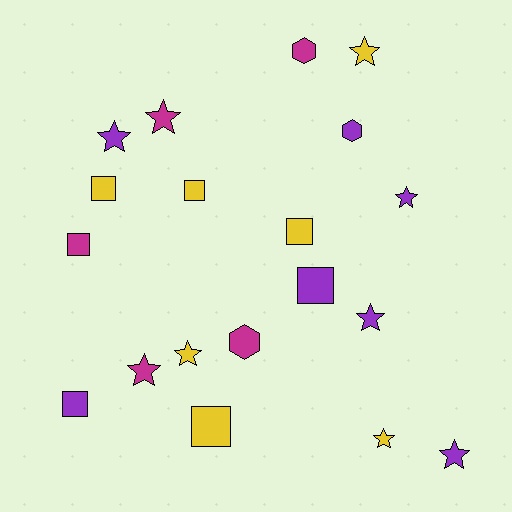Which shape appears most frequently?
Star, with 9 objects.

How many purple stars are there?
There are 4 purple stars.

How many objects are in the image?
There are 19 objects.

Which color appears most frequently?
Purple, with 7 objects.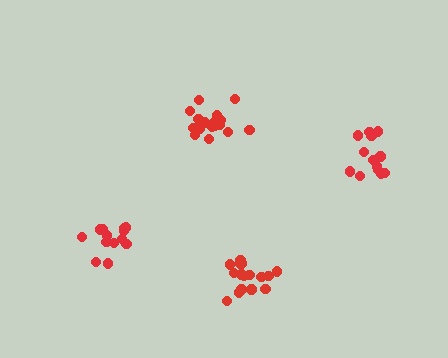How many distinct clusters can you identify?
There are 4 distinct clusters.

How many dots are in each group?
Group 1: 13 dots, Group 2: 16 dots, Group 3: 17 dots, Group 4: 14 dots (60 total).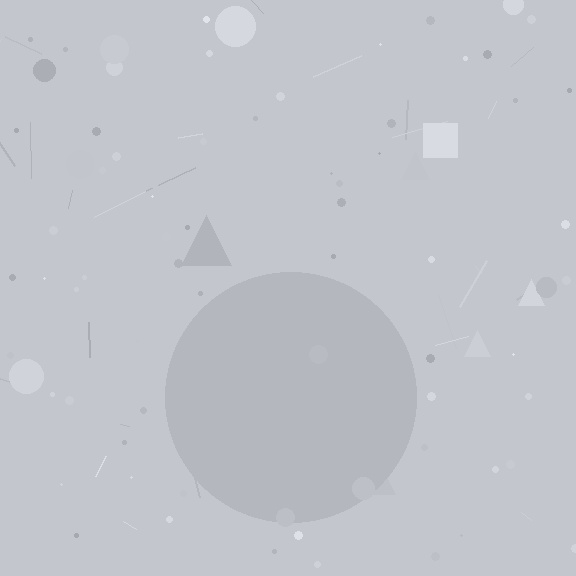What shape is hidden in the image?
A circle is hidden in the image.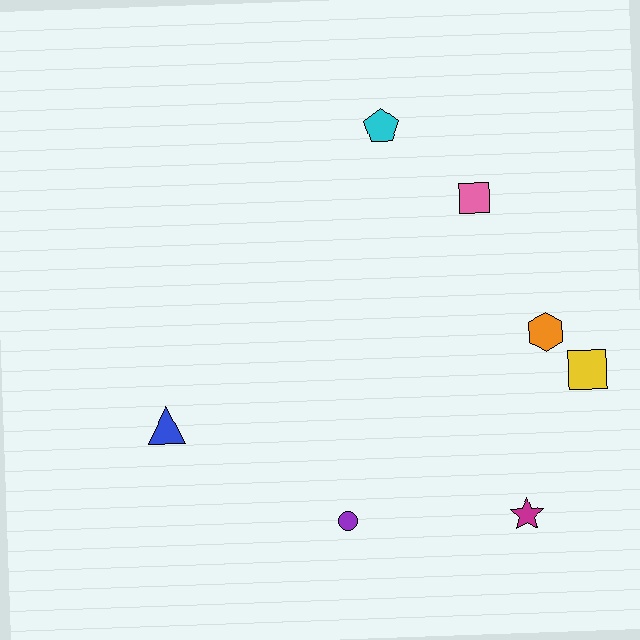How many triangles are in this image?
There is 1 triangle.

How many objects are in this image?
There are 7 objects.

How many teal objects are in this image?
There are no teal objects.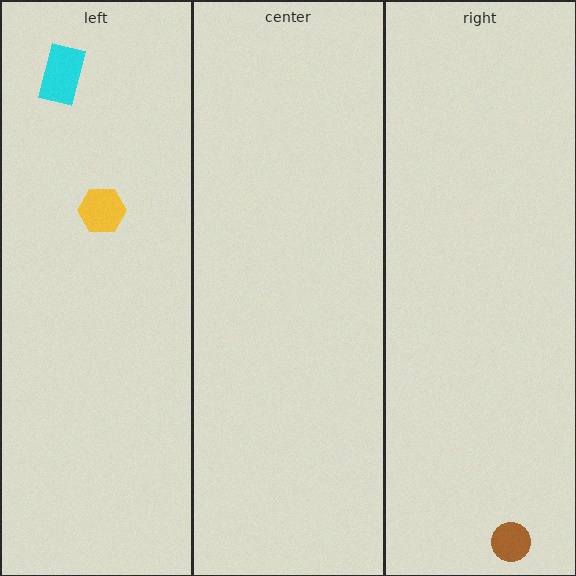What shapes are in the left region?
The cyan rectangle, the yellow hexagon.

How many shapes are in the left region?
2.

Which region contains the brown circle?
The right region.